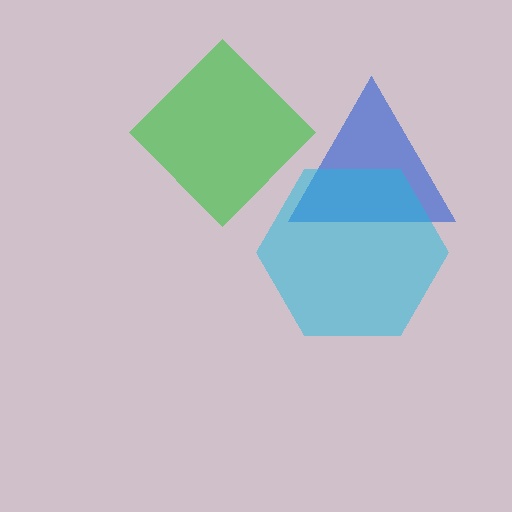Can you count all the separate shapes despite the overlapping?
Yes, there are 3 separate shapes.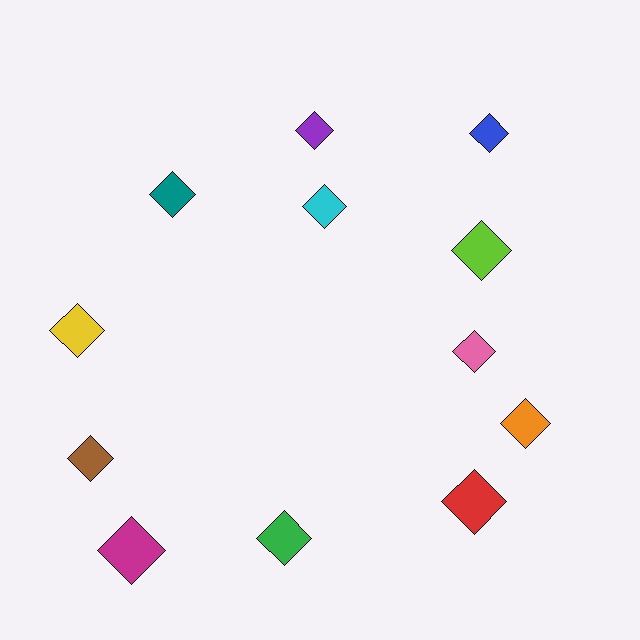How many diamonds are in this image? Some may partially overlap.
There are 12 diamonds.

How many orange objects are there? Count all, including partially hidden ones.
There is 1 orange object.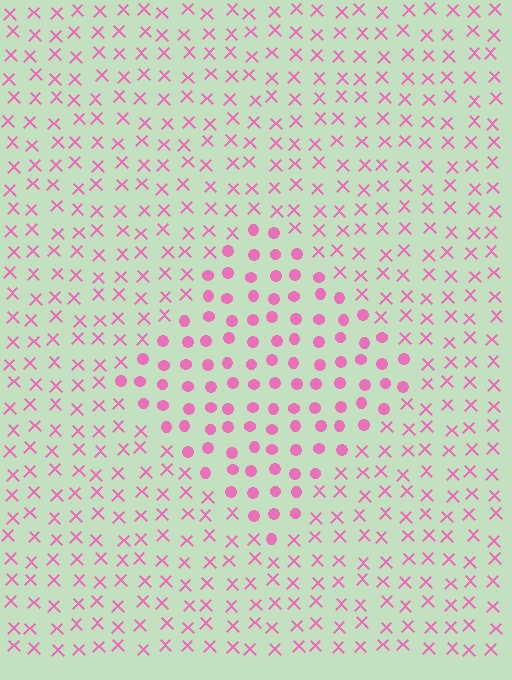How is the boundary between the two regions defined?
The boundary is defined by a change in element shape: circles inside vs. X marks outside. All elements share the same color and spacing.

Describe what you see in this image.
The image is filled with small pink elements arranged in a uniform grid. A diamond-shaped region contains circles, while the surrounding area contains X marks. The boundary is defined purely by the change in element shape.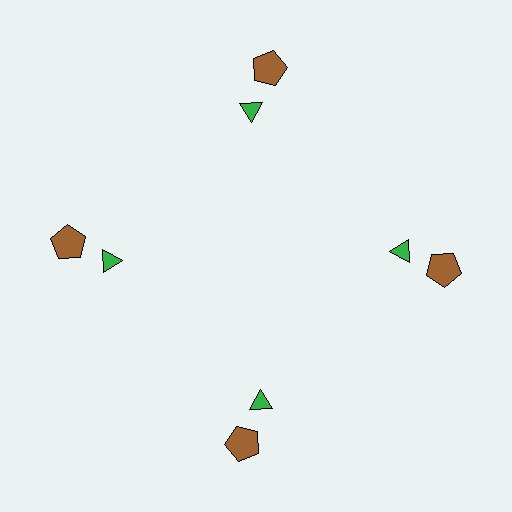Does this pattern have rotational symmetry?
Yes, this pattern has 4-fold rotational symmetry. It looks the same after rotating 90 degrees around the center.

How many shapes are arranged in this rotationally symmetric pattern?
There are 8 shapes, arranged in 4 groups of 2.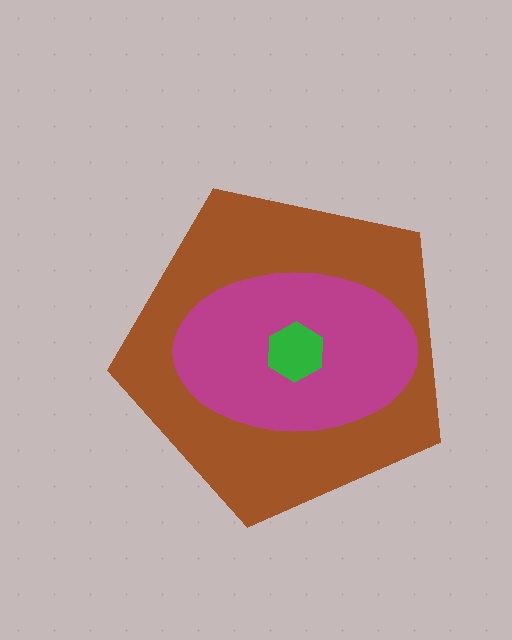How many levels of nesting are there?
3.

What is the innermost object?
The green hexagon.